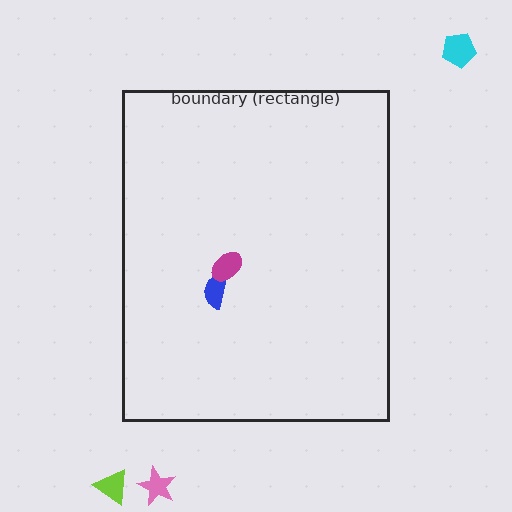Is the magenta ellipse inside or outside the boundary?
Inside.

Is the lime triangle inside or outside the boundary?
Outside.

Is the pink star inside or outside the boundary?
Outside.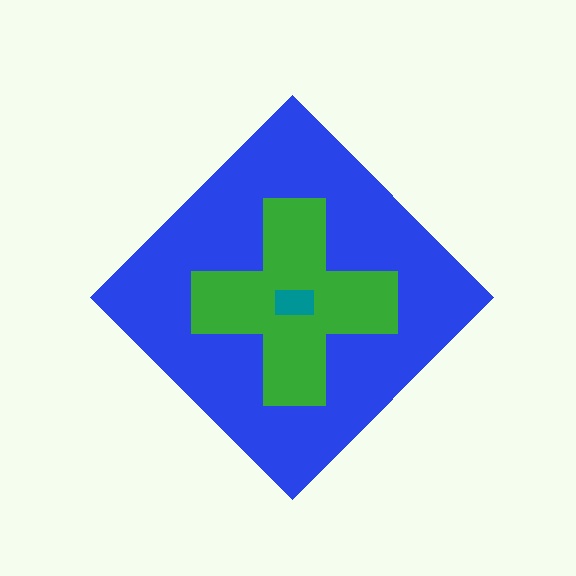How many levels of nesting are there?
3.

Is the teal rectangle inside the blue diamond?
Yes.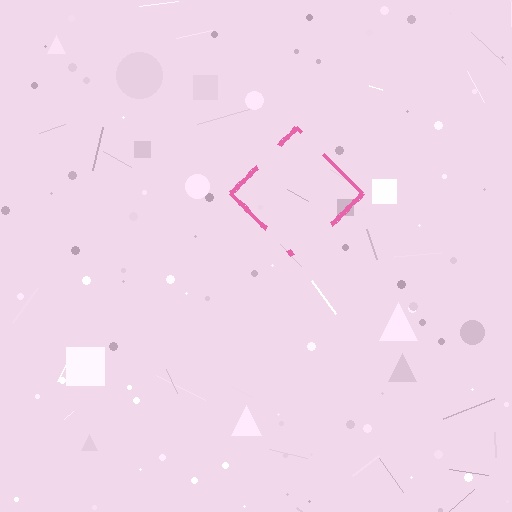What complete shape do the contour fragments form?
The contour fragments form a diamond.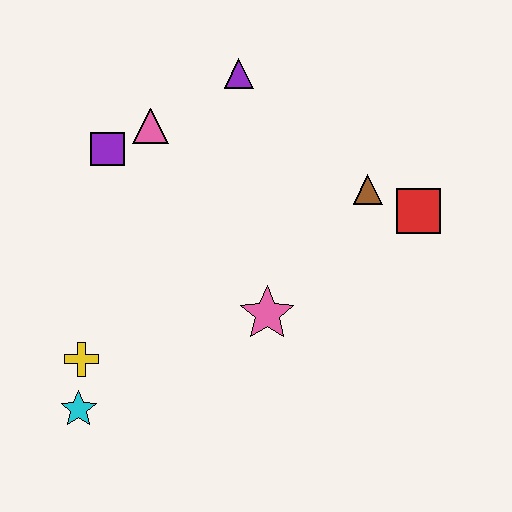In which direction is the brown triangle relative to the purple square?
The brown triangle is to the right of the purple square.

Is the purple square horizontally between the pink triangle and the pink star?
No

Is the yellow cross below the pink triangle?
Yes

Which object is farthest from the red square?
The cyan star is farthest from the red square.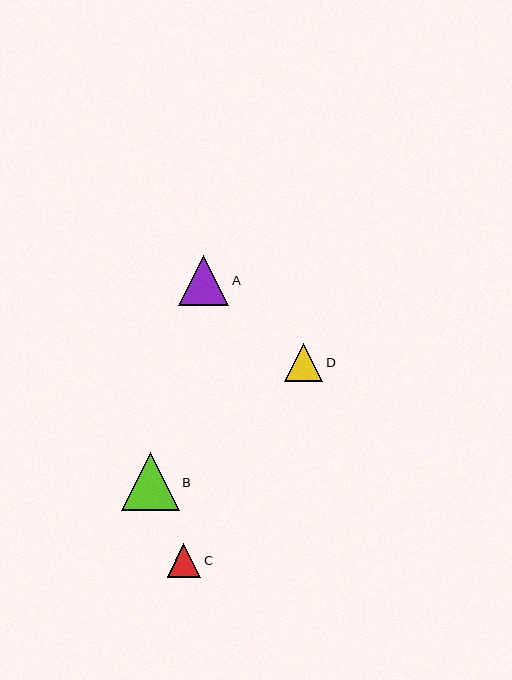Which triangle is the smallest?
Triangle C is the smallest with a size of approximately 34 pixels.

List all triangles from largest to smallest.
From largest to smallest: B, A, D, C.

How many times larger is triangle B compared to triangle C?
Triangle B is approximately 1.7 times the size of triangle C.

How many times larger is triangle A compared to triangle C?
Triangle A is approximately 1.5 times the size of triangle C.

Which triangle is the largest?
Triangle B is the largest with a size of approximately 58 pixels.